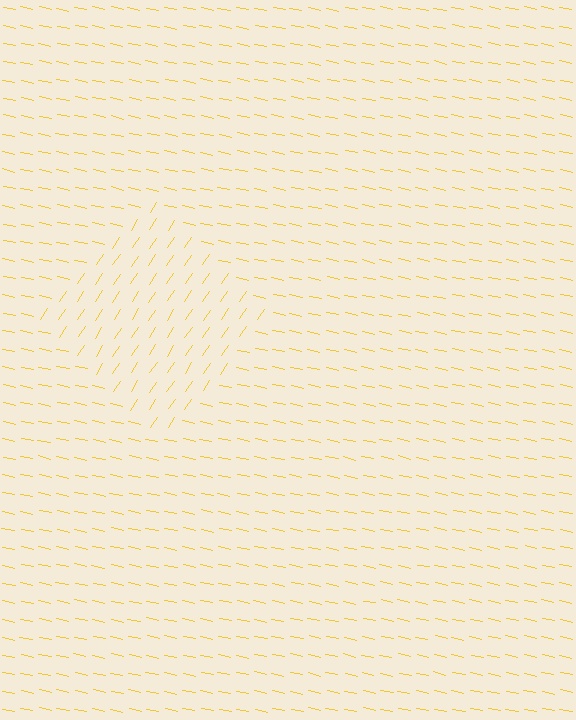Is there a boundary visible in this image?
Yes, there is a texture boundary formed by a change in line orientation.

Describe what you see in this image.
The image is filled with small yellow line segments. A diamond region in the image has lines oriented differently from the surrounding lines, creating a visible texture boundary.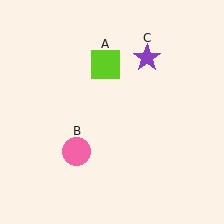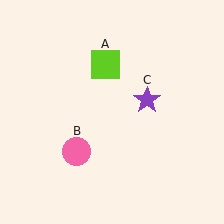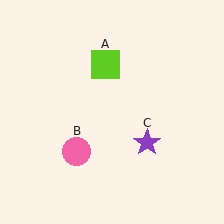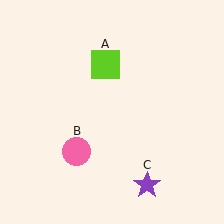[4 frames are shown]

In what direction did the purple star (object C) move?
The purple star (object C) moved down.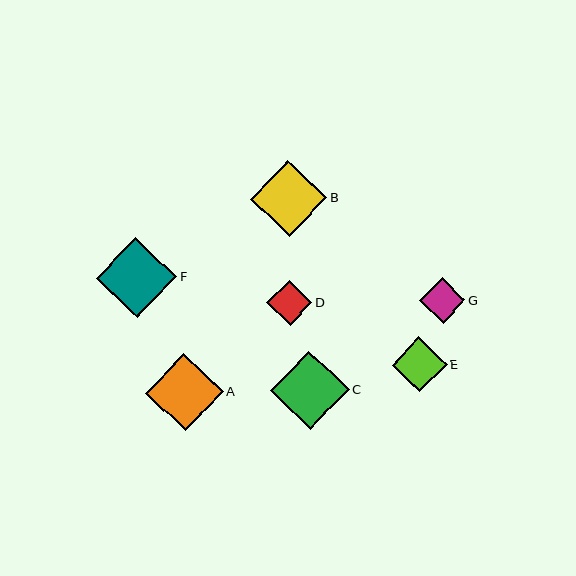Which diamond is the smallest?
Diamond D is the smallest with a size of approximately 45 pixels.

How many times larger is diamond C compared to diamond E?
Diamond C is approximately 1.4 times the size of diamond E.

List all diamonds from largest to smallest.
From largest to smallest: F, C, A, B, E, G, D.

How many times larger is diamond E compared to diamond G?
Diamond E is approximately 1.2 times the size of diamond G.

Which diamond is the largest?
Diamond F is the largest with a size of approximately 80 pixels.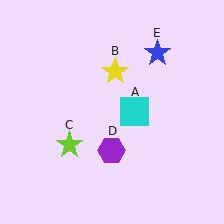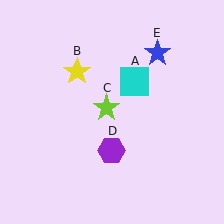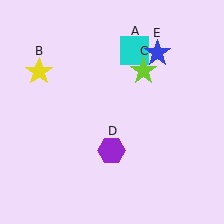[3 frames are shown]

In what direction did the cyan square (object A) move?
The cyan square (object A) moved up.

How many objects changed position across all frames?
3 objects changed position: cyan square (object A), yellow star (object B), lime star (object C).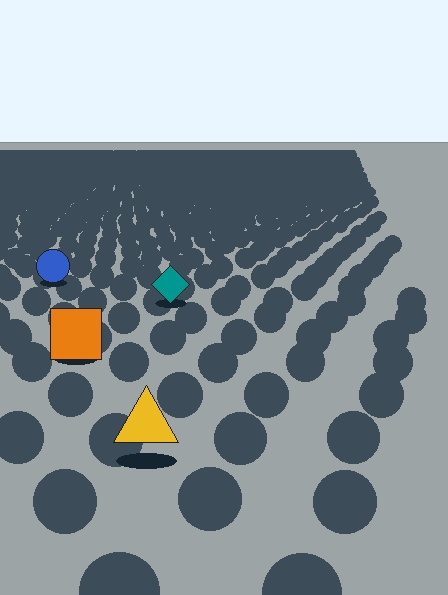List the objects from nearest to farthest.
From nearest to farthest: the yellow triangle, the orange square, the teal diamond, the blue circle.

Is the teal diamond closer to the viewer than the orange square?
No. The orange square is closer — you can tell from the texture gradient: the ground texture is coarser near it.